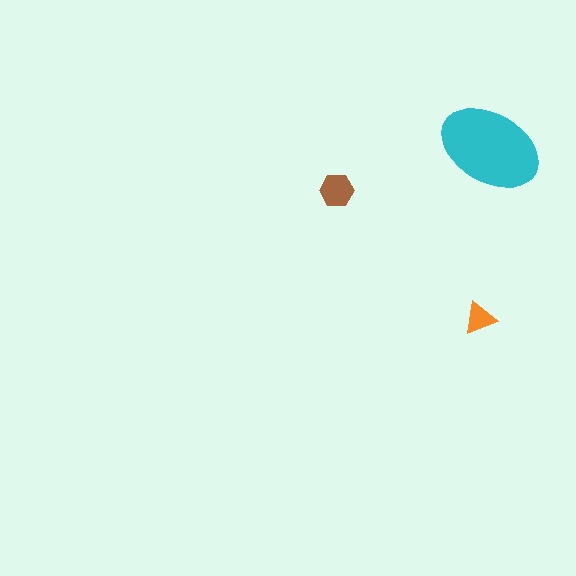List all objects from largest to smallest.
The cyan ellipse, the brown hexagon, the orange triangle.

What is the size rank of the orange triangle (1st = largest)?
3rd.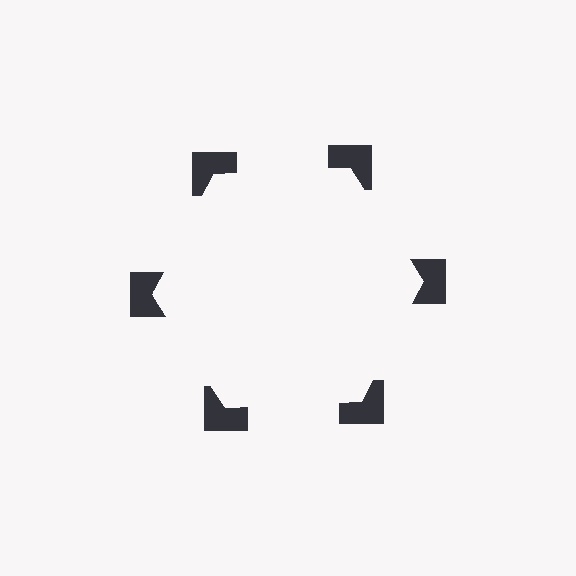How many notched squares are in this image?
There are 6 — one at each vertex of the illusory hexagon.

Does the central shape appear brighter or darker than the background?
It typically appears slightly brighter than the background, even though no actual brightness change is drawn.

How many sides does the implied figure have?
6 sides.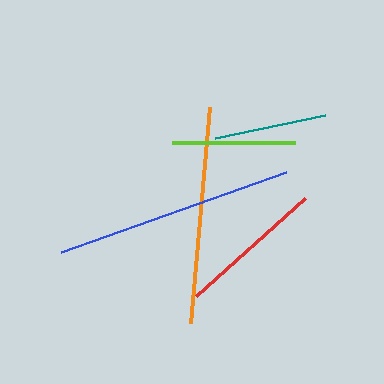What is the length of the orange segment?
The orange segment is approximately 217 pixels long.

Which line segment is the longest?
The blue line is the longest at approximately 239 pixels.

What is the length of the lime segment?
The lime segment is approximately 123 pixels long.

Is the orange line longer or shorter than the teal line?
The orange line is longer than the teal line.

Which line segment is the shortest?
The teal line is the shortest at approximately 112 pixels.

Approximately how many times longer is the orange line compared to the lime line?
The orange line is approximately 1.8 times the length of the lime line.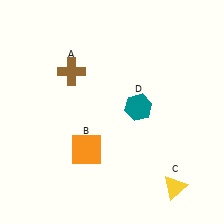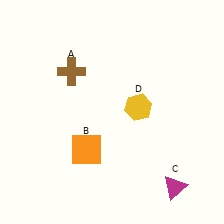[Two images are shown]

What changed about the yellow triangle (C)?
In Image 1, C is yellow. In Image 2, it changed to magenta.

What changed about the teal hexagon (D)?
In Image 1, D is teal. In Image 2, it changed to yellow.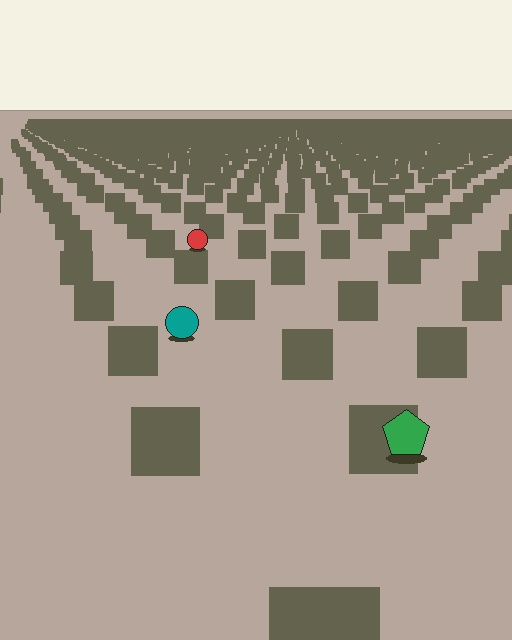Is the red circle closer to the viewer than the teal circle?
No. The teal circle is closer — you can tell from the texture gradient: the ground texture is coarser near it.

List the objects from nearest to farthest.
From nearest to farthest: the green pentagon, the teal circle, the red circle.